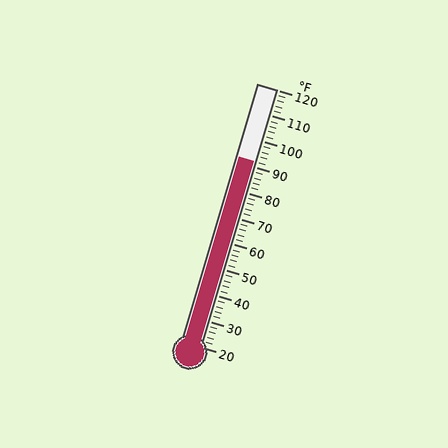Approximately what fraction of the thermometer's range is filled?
The thermometer is filled to approximately 70% of its range.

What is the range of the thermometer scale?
The thermometer scale ranges from 20°F to 120°F.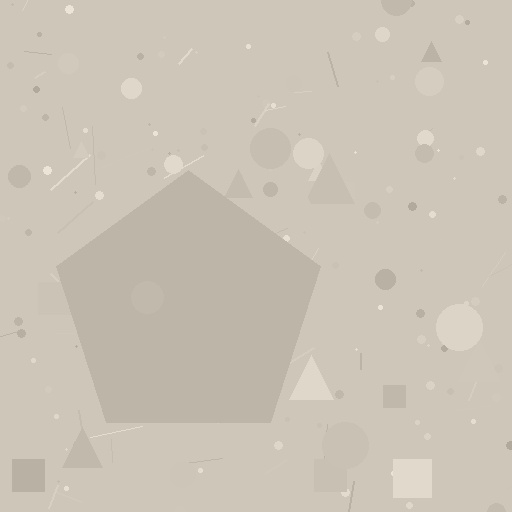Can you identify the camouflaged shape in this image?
The camouflaged shape is a pentagon.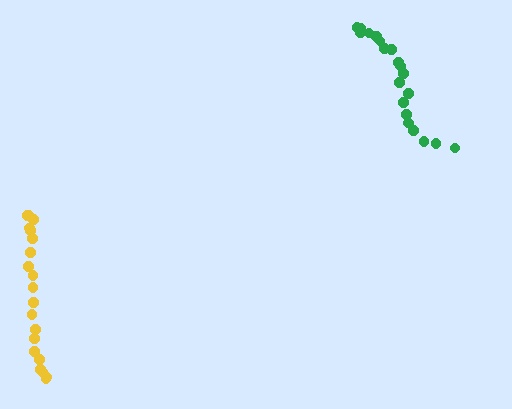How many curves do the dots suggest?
There are 2 distinct paths.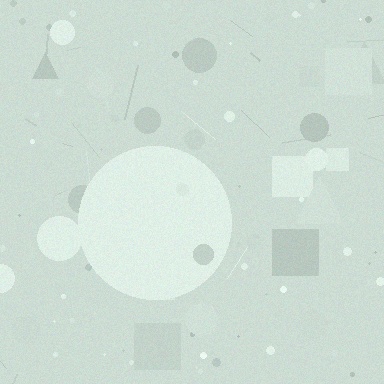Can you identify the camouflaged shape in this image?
The camouflaged shape is a circle.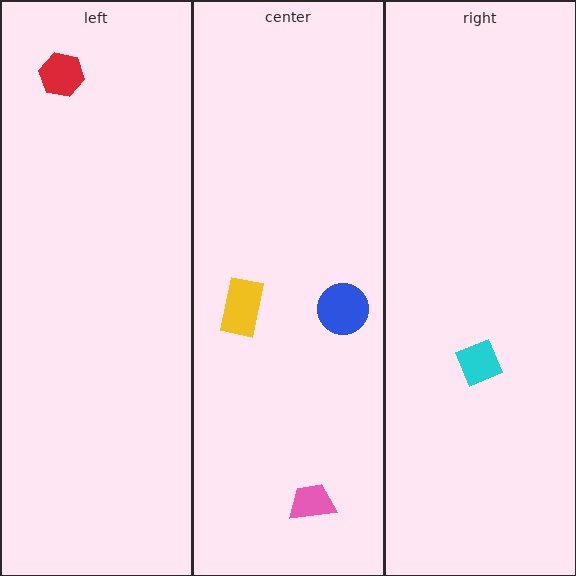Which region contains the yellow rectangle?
The center region.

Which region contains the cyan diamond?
The right region.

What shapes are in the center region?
The pink trapezoid, the yellow rectangle, the blue circle.